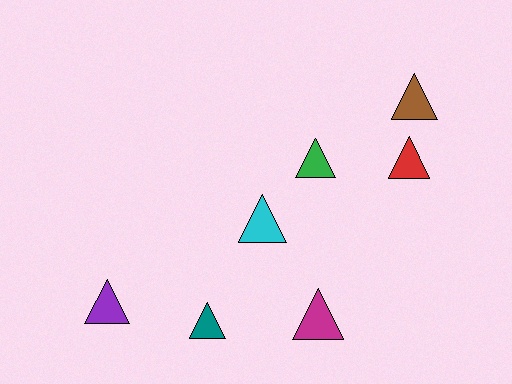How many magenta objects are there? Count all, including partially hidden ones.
There is 1 magenta object.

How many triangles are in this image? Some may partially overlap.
There are 7 triangles.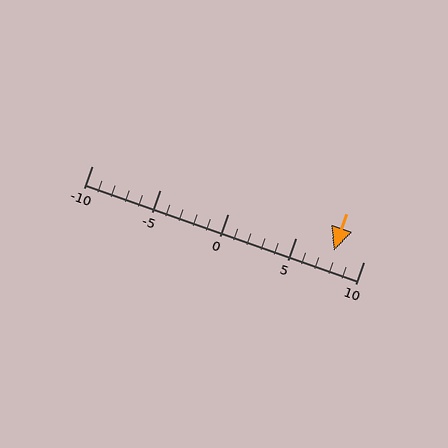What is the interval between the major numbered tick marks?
The major tick marks are spaced 5 units apart.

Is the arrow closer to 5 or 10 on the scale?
The arrow is closer to 10.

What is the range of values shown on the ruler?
The ruler shows values from -10 to 10.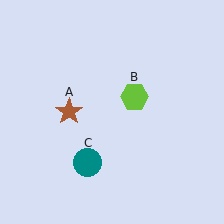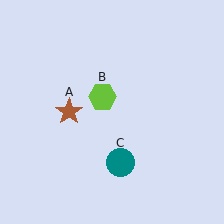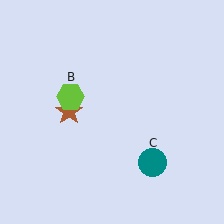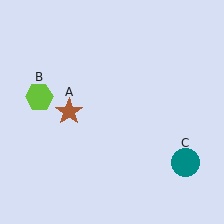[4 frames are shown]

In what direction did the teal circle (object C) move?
The teal circle (object C) moved right.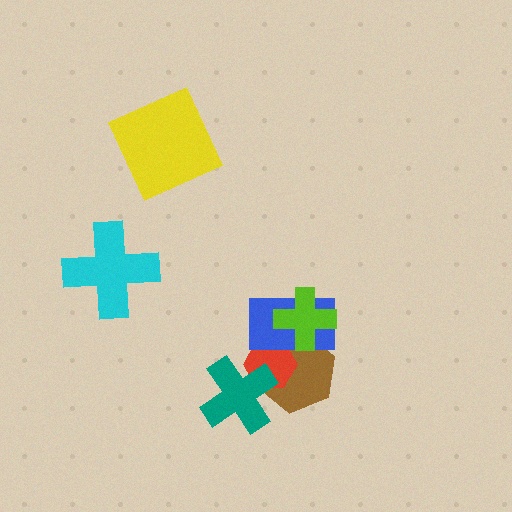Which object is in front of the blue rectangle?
The lime cross is in front of the blue rectangle.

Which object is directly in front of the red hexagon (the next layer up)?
The blue rectangle is directly in front of the red hexagon.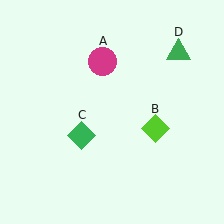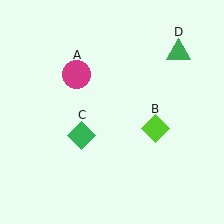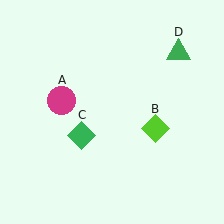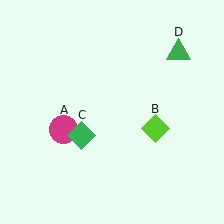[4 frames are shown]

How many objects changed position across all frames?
1 object changed position: magenta circle (object A).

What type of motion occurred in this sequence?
The magenta circle (object A) rotated counterclockwise around the center of the scene.